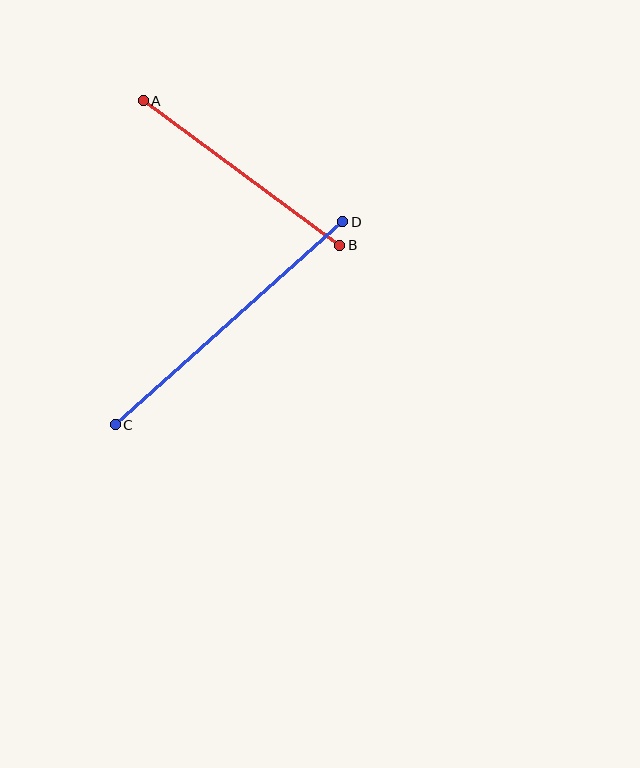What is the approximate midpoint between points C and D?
The midpoint is at approximately (229, 323) pixels.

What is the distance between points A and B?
The distance is approximately 244 pixels.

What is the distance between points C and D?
The distance is approximately 305 pixels.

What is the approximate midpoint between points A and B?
The midpoint is at approximately (242, 173) pixels.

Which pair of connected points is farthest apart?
Points C and D are farthest apart.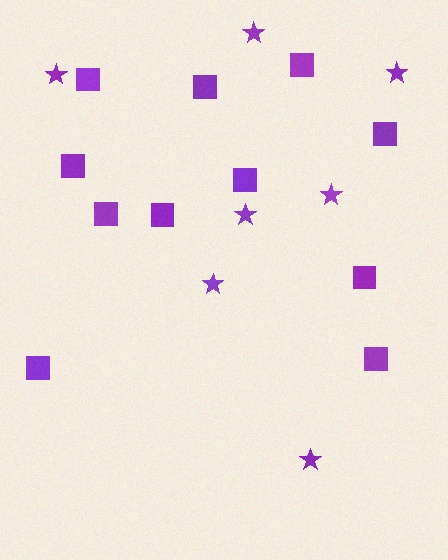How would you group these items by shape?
There are 2 groups: one group of squares (11) and one group of stars (7).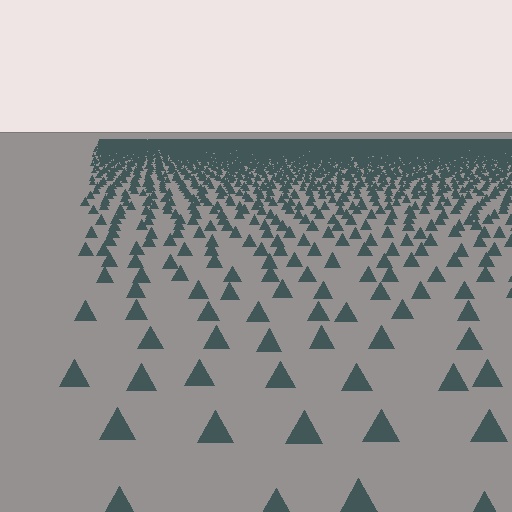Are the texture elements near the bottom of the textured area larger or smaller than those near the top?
Larger. Near the bottom, elements are closer to the viewer and appear at a bigger on-screen size.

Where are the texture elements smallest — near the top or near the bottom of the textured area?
Near the top.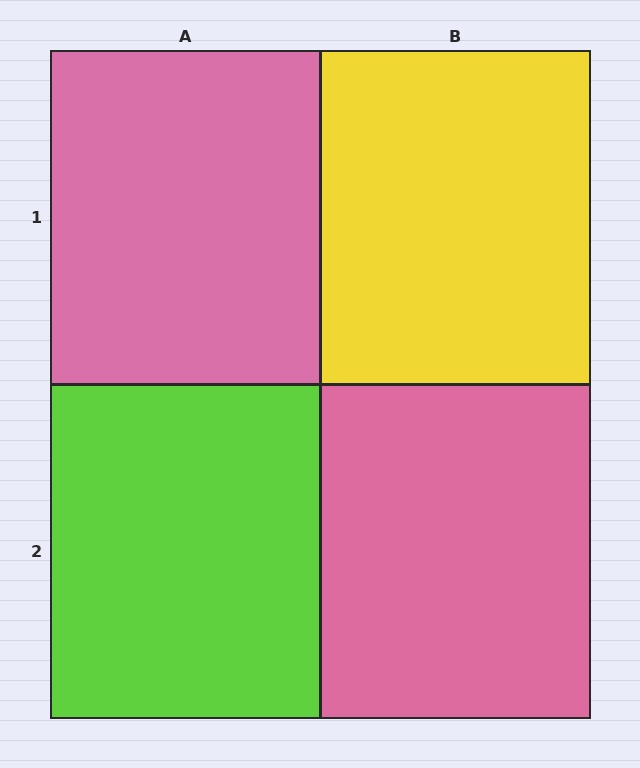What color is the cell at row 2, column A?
Lime.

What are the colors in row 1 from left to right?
Pink, yellow.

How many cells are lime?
1 cell is lime.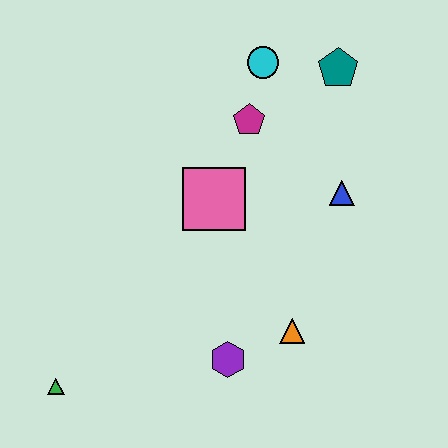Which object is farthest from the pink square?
The green triangle is farthest from the pink square.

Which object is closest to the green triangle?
The purple hexagon is closest to the green triangle.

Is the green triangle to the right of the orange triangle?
No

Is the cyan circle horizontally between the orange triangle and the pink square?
Yes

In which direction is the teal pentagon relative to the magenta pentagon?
The teal pentagon is to the right of the magenta pentagon.